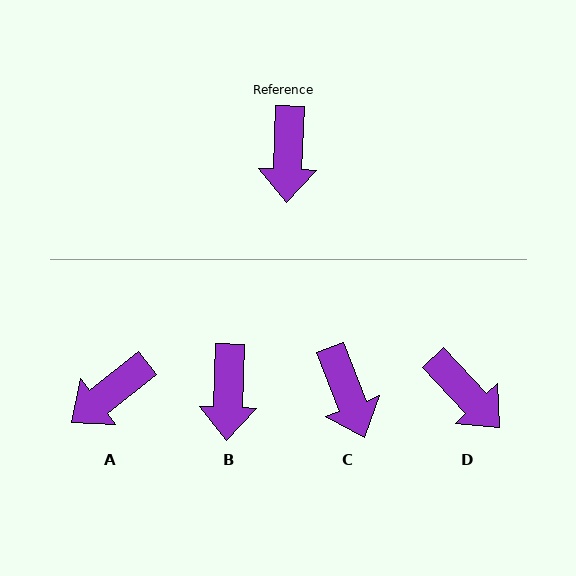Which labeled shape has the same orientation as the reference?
B.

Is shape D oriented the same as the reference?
No, it is off by about 45 degrees.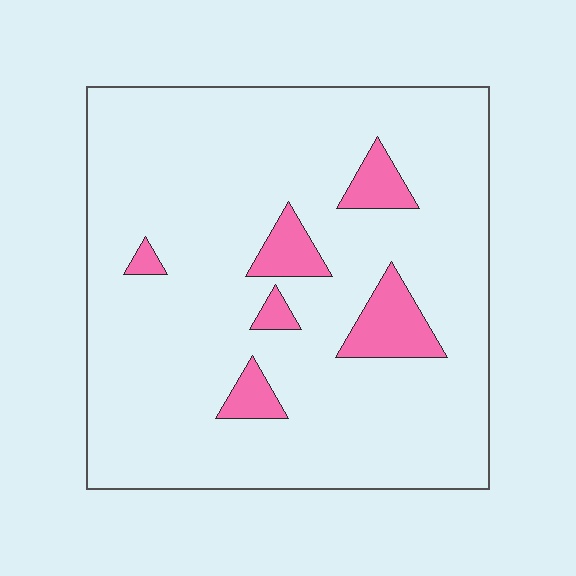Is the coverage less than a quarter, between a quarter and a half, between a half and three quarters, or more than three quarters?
Less than a quarter.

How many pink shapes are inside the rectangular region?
6.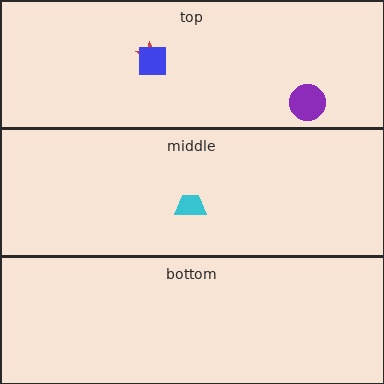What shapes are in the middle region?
The cyan trapezoid.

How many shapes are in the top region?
3.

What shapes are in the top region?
The red star, the purple circle, the blue square.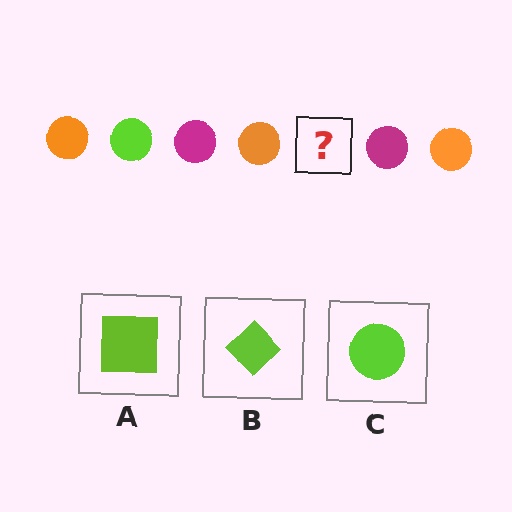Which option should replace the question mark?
Option C.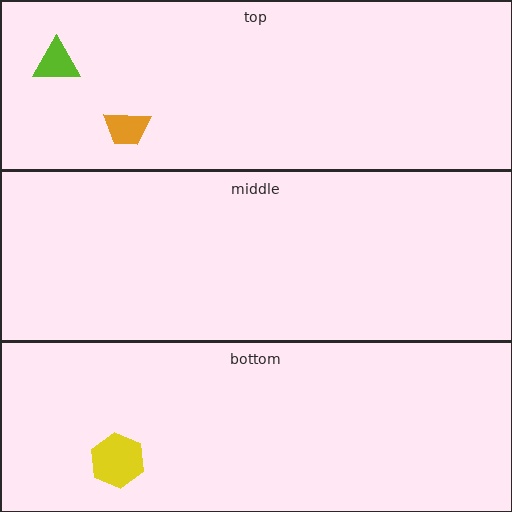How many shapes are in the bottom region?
1.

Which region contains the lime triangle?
The top region.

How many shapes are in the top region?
2.